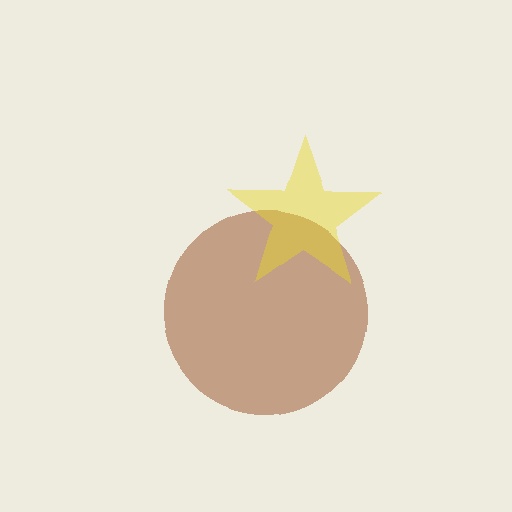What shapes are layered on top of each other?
The layered shapes are: a brown circle, a yellow star.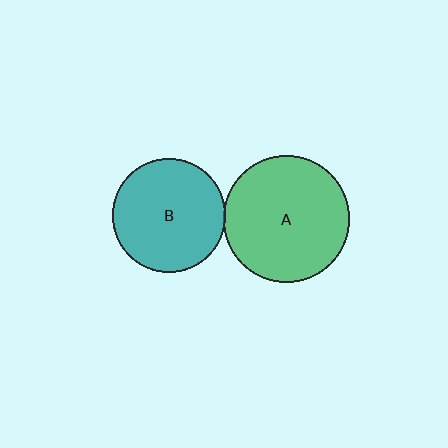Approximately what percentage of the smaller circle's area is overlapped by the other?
Approximately 5%.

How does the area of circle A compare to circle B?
Approximately 1.2 times.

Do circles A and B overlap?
Yes.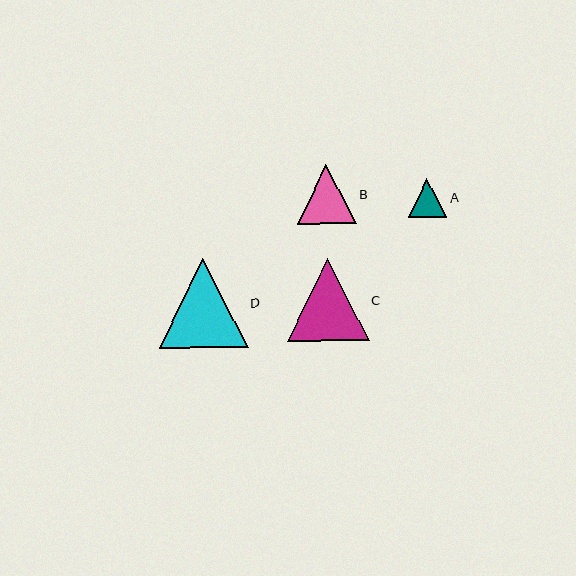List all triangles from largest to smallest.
From largest to smallest: D, C, B, A.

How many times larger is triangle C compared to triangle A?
Triangle C is approximately 2.1 times the size of triangle A.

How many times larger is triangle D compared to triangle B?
Triangle D is approximately 1.5 times the size of triangle B.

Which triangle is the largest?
Triangle D is the largest with a size of approximately 88 pixels.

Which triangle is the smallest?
Triangle A is the smallest with a size of approximately 38 pixels.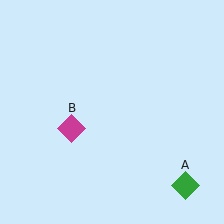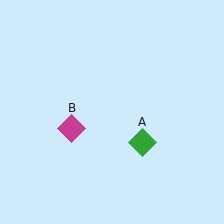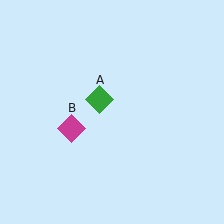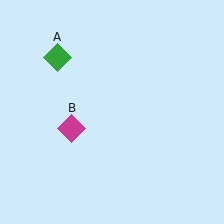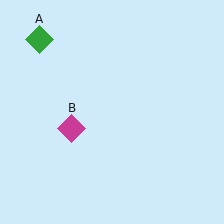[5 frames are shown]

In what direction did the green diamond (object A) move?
The green diamond (object A) moved up and to the left.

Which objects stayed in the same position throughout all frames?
Magenta diamond (object B) remained stationary.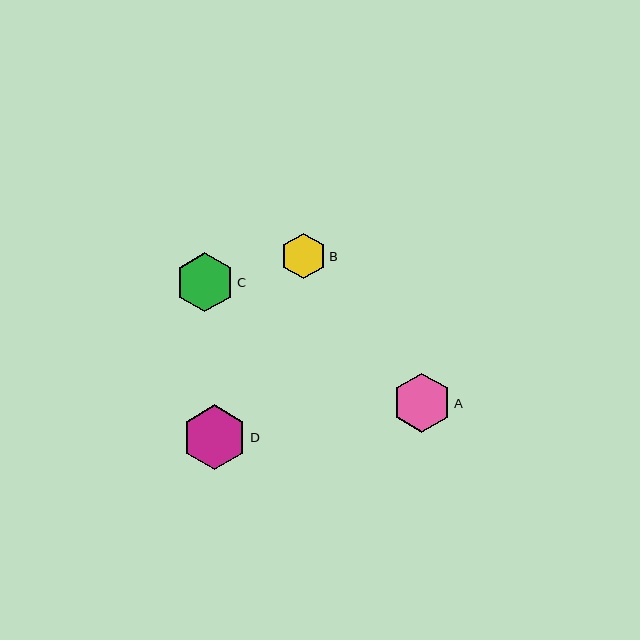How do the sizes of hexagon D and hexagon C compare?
Hexagon D and hexagon C are approximately the same size.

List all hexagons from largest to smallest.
From largest to smallest: D, C, A, B.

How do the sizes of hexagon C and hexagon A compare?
Hexagon C and hexagon A are approximately the same size.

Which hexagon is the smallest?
Hexagon B is the smallest with a size of approximately 45 pixels.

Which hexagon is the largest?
Hexagon D is the largest with a size of approximately 64 pixels.